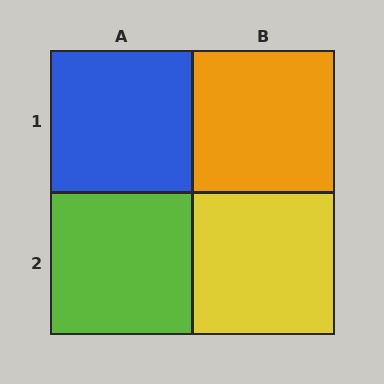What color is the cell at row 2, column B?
Yellow.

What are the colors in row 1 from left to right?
Blue, orange.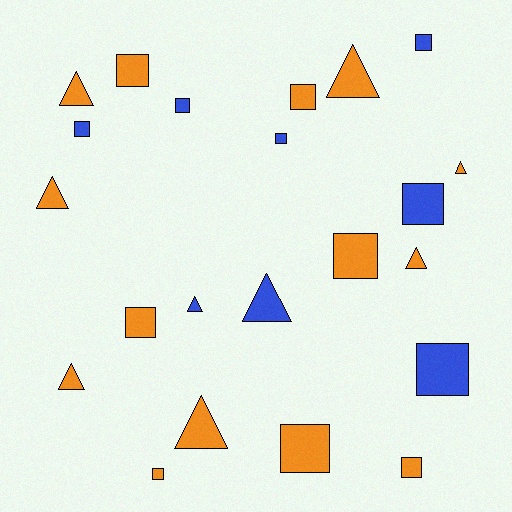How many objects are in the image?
There are 22 objects.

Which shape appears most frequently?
Square, with 13 objects.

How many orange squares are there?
There are 7 orange squares.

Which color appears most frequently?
Orange, with 14 objects.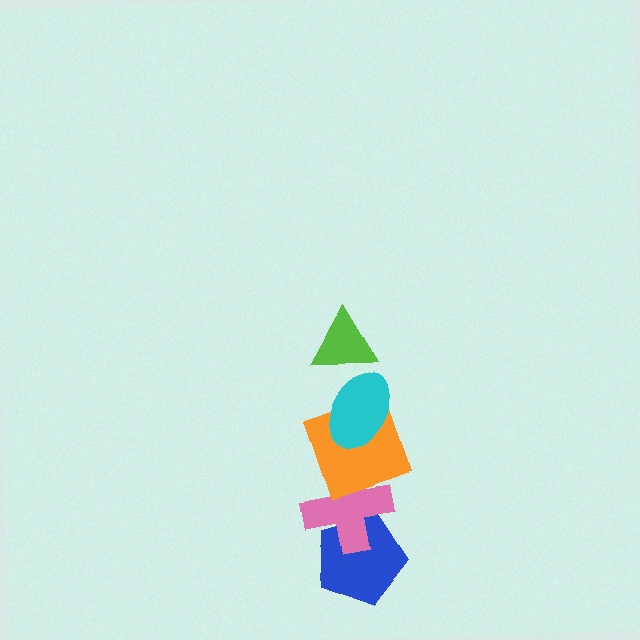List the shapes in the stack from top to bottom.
From top to bottom: the lime triangle, the cyan ellipse, the orange square, the pink cross, the blue pentagon.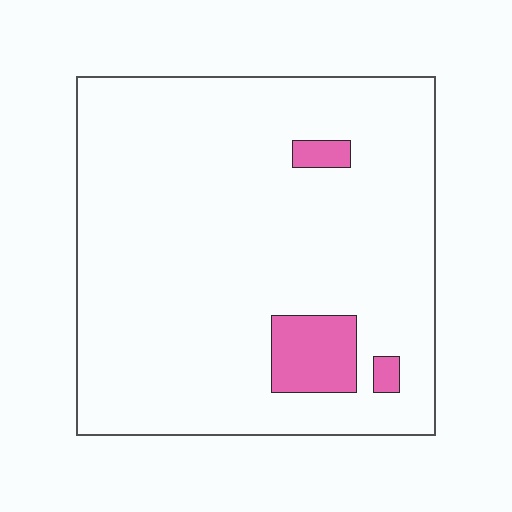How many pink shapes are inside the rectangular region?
3.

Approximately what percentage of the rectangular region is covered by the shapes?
Approximately 5%.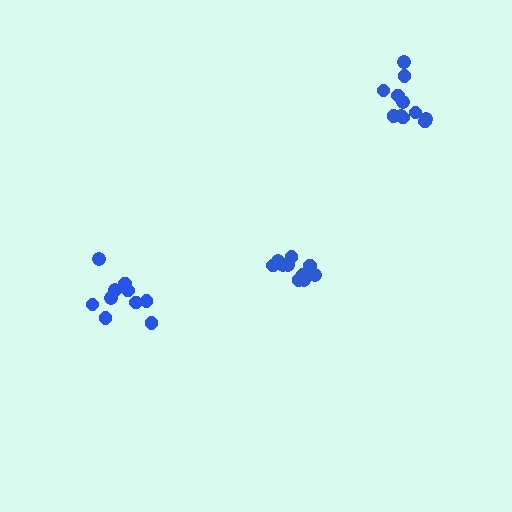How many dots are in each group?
Group 1: 11 dots, Group 2: 11 dots, Group 3: 10 dots (32 total).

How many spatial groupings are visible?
There are 3 spatial groupings.